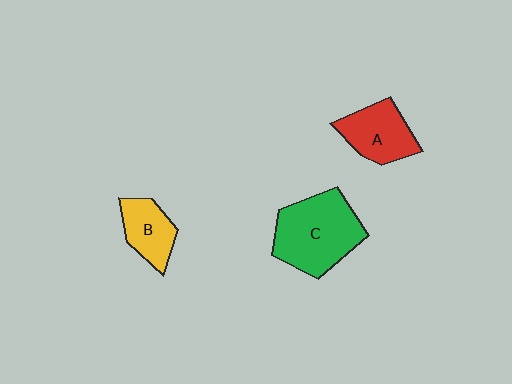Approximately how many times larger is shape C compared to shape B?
Approximately 2.0 times.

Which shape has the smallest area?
Shape B (yellow).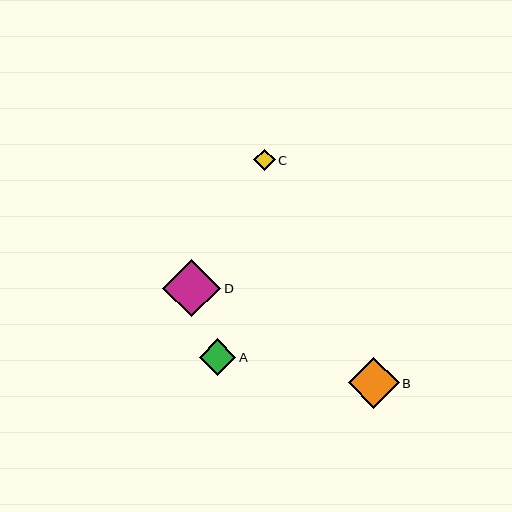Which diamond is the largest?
Diamond D is the largest with a size of approximately 58 pixels.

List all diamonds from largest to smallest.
From largest to smallest: D, B, A, C.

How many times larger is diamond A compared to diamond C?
Diamond A is approximately 1.7 times the size of diamond C.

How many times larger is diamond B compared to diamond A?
Diamond B is approximately 1.4 times the size of diamond A.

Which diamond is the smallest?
Diamond C is the smallest with a size of approximately 21 pixels.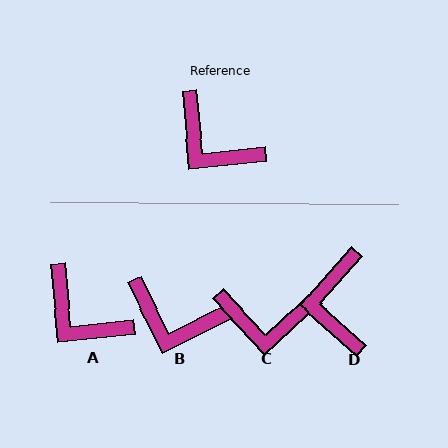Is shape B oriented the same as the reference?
No, it is off by about 21 degrees.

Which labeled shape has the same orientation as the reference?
A.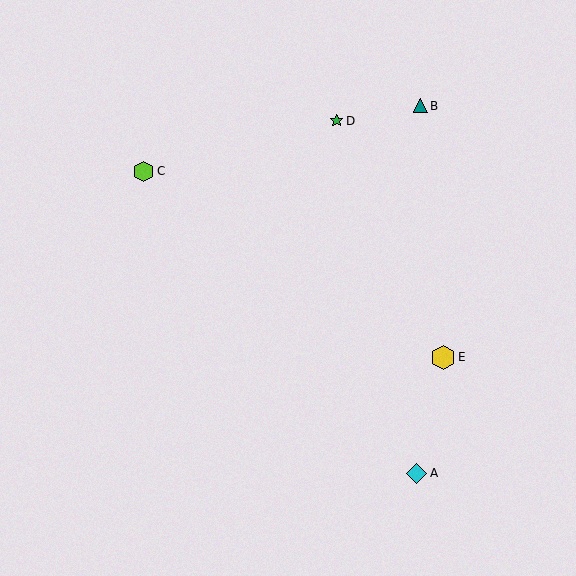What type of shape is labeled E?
Shape E is a yellow hexagon.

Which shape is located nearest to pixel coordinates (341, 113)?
The green star (labeled D) at (336, 121) is nearest to that location.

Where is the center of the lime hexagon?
The center of the lime hexagon is at (143, 171).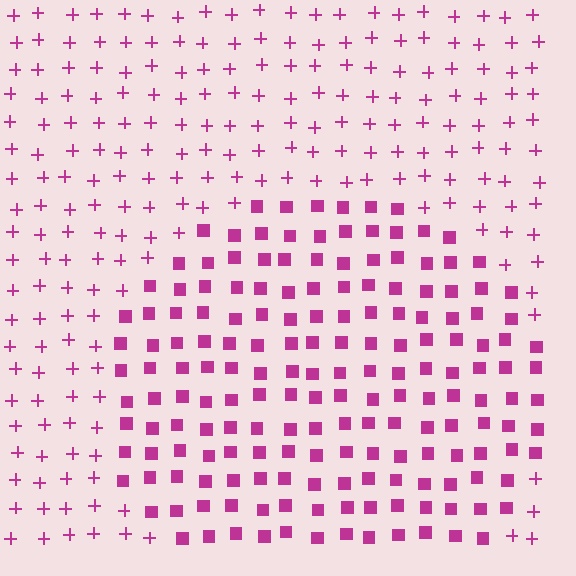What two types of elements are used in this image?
The image uses squares inside the circle region and plus signs outside it.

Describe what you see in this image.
The image is filled with small magenta elements arranged in a uniform grid. A circle-shaped region contains squares, while the surrounding area contains plus signs. The boundary is defined purely by the change in element shape.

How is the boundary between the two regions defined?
The boundary is defined by a change in element shape: squares inside vs. plus signs outside. All elements share the same color and spacing.